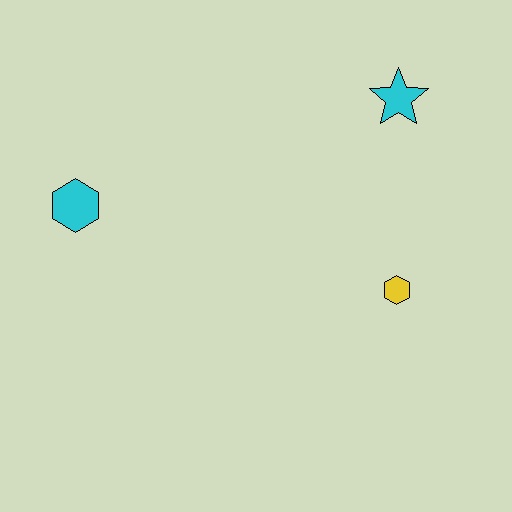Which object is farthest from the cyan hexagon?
The cyan star is farthest from the cyan hexagon.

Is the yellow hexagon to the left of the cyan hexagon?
No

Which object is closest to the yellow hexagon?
The cyan star is closest to the yellow hexagon.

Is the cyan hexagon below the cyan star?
Yes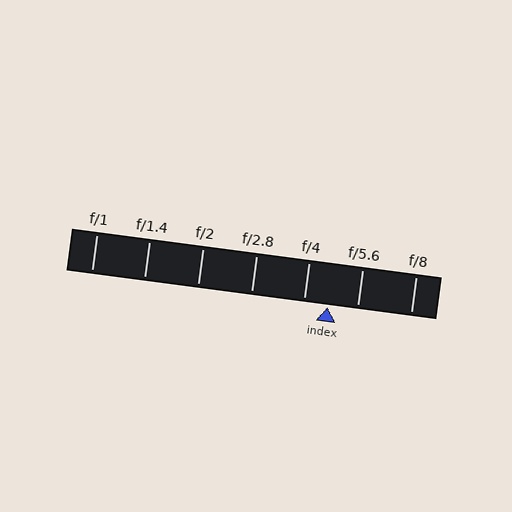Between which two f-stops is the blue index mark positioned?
The index mark is between f/4 and f/5.6.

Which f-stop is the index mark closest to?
The index mark is closest to f/4.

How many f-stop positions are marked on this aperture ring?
There are 7 f-stop positions marked.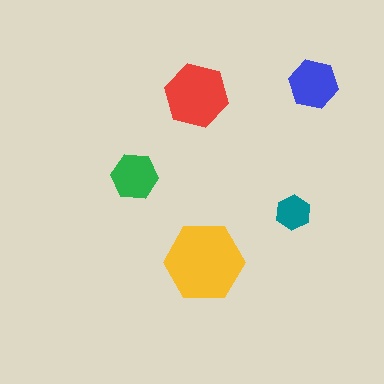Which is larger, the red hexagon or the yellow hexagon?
The yellow one.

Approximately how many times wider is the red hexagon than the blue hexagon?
About 1.5 times wider.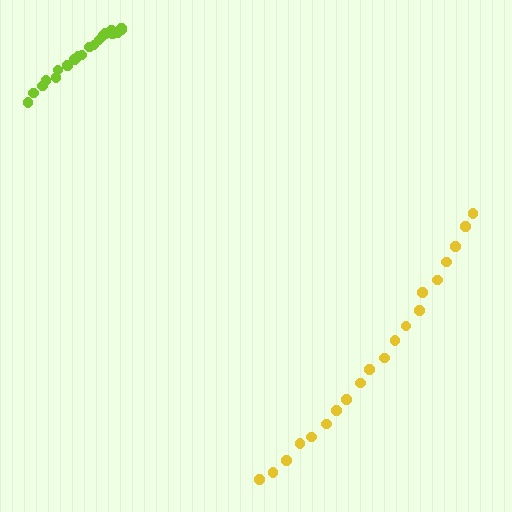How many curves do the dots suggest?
There are 2 distinct paths.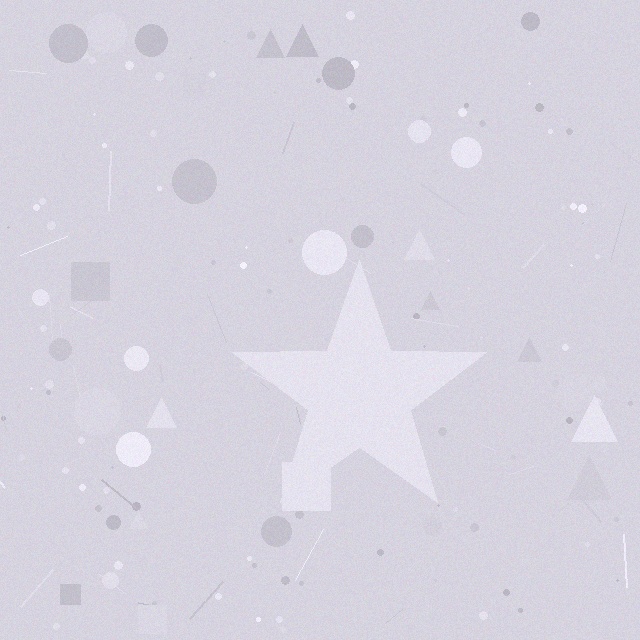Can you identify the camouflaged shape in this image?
The camouflaged shape is a star.